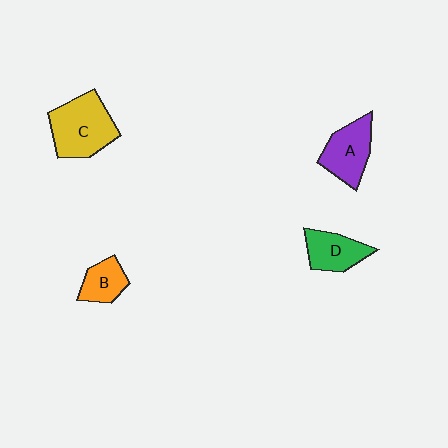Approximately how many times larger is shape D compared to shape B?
Approximately 1.3 times.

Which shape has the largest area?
Shape C (yellow).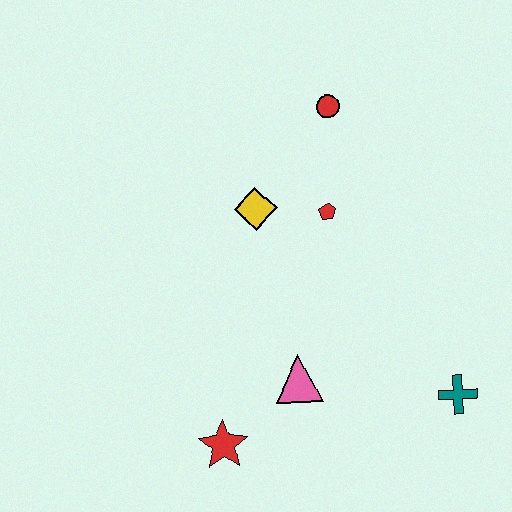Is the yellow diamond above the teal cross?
Yes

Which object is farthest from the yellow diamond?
The teal cross is farthest from the yellow diamond.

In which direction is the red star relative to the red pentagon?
The red star is below the red pentagon.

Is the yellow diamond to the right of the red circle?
No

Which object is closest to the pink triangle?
The red star is closest to the pink triangle.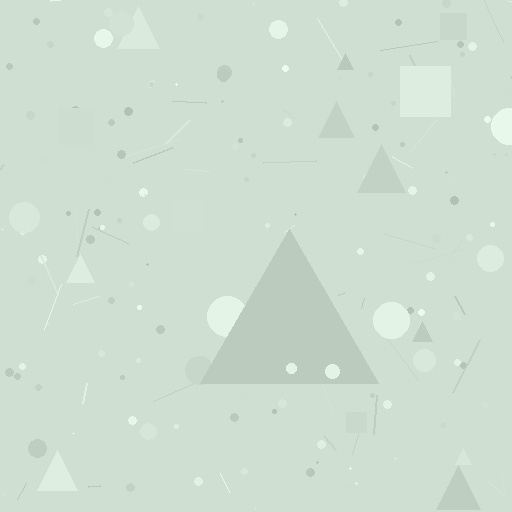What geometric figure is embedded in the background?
A triangle is embedded in the background.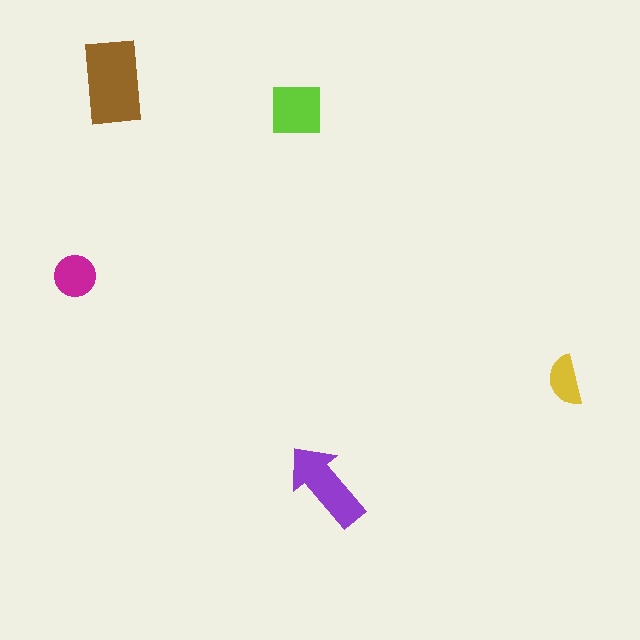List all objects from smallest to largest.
The yellow semicircle, the magenta circle, the lime square, the purple arrow, the brown rectangle.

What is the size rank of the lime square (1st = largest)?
3rd.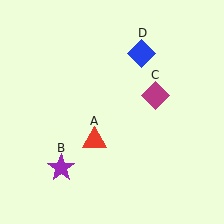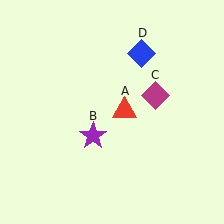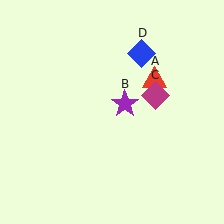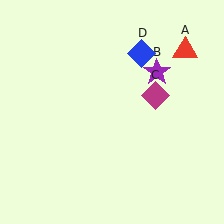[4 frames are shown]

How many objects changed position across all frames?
2 objects changed position: red triangle (object A), purple star (object B).